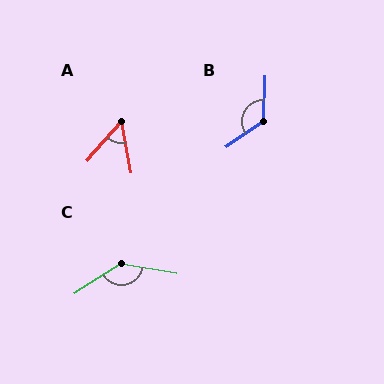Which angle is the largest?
C, at approximately 138 degrees.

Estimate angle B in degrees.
Approximately 126 degrees.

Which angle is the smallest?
A, at approximately 51 degrees.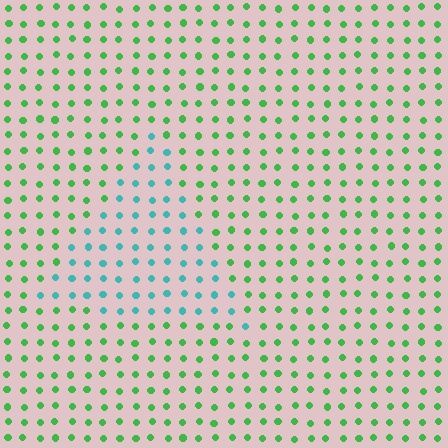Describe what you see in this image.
The image is filled with small green elements in a uniform arrangement. A triangle-shaped region is visible where the elements are tinted to a slightly different hue, forming a subtle color boundary.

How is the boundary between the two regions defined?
The boundary is defined purely by a slight shift in hue (about 54 degrees). Spacing, size, and orientation are identical on both sides.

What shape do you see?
I see a triangle.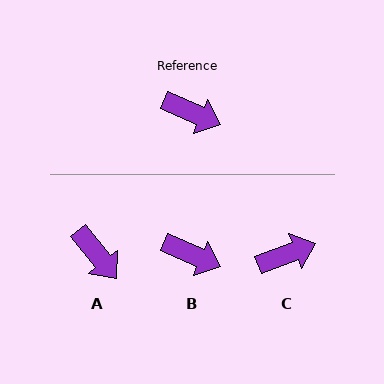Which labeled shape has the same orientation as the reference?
B.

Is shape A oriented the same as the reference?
No, it is off by about 28 degrees.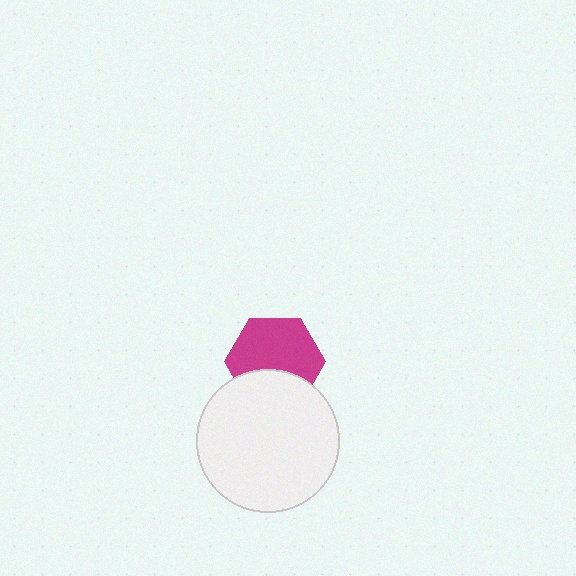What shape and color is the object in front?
The object in front is a white circle.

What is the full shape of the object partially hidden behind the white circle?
The partially hidden object is a magenta hexagon.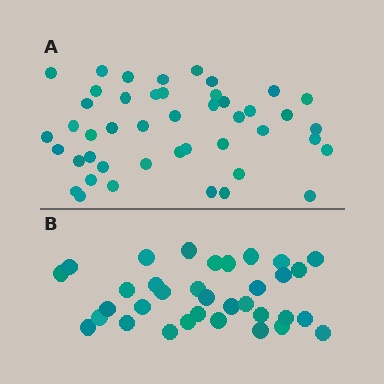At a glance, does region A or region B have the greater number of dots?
Region A (the top region) has more dots.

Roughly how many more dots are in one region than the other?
Region A has roughly 12 or so more dots than region B.